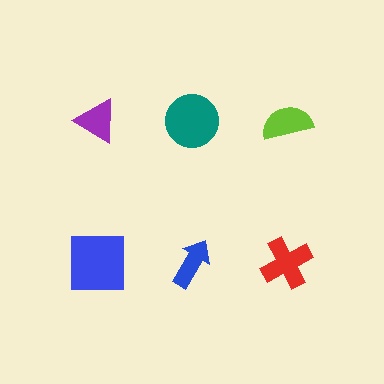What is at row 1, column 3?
A lime semicircle.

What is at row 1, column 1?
A purple triangle.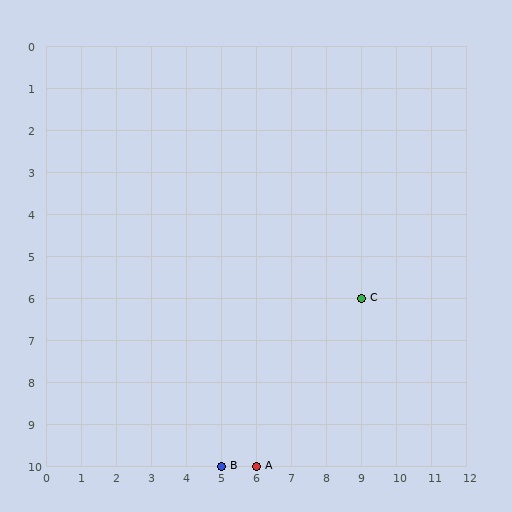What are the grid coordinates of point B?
Point B is at grid coordinates (5, 10).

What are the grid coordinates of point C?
Point C is at grid coordinates (9, 6).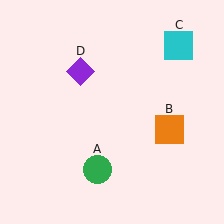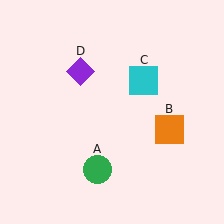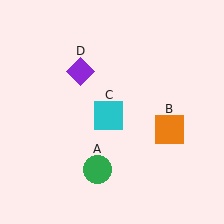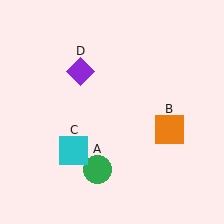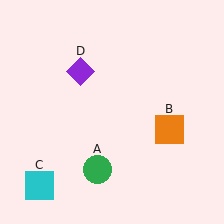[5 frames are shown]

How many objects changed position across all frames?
1 object changed position: cyan square (object C).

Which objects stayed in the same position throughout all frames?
Green circle (object A) and orange square (object B) and purple diamond (object D) remained stationary.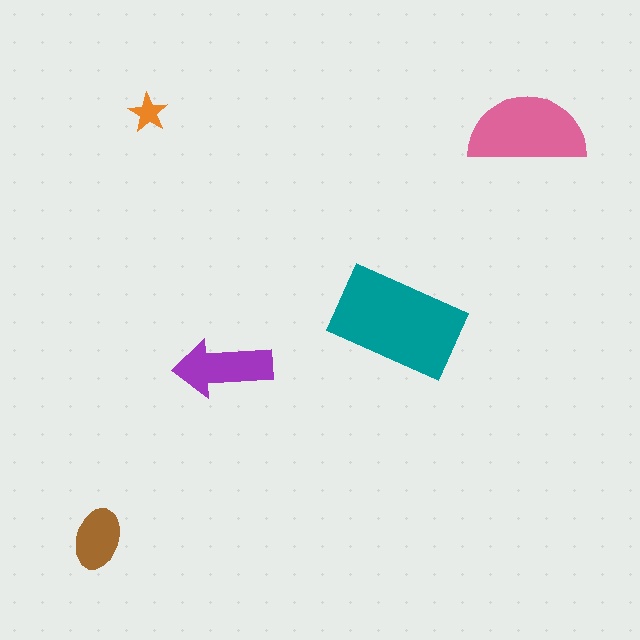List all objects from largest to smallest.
The teal rectangle, the pink semicircle, the purple arrow, the brown ellipse, the orange star.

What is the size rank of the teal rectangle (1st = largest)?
1st.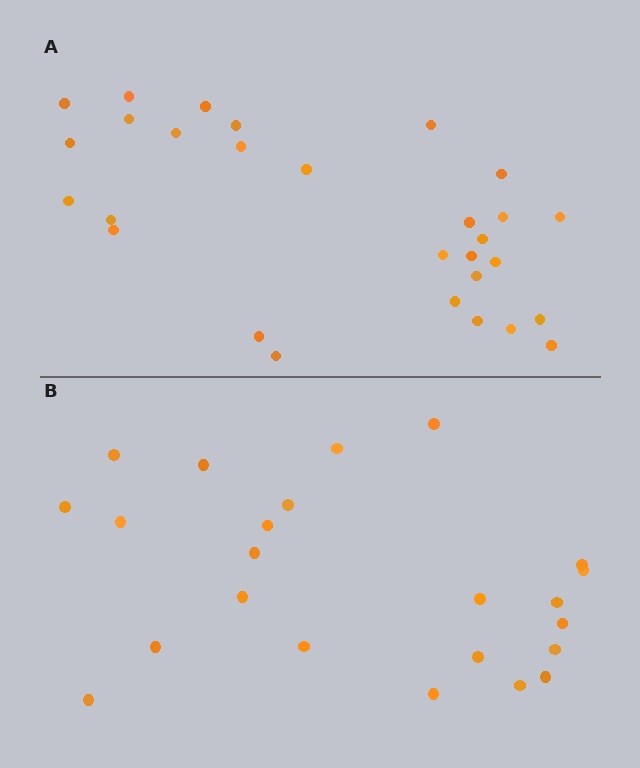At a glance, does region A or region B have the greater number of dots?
Region A (the top region) has more dots.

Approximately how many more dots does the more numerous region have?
Region A has about 6 more dots than region B.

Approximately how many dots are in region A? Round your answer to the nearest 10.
About 30 dots. (The exact count is 29, which rounds to 30.)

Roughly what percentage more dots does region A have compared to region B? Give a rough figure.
About 25% more.